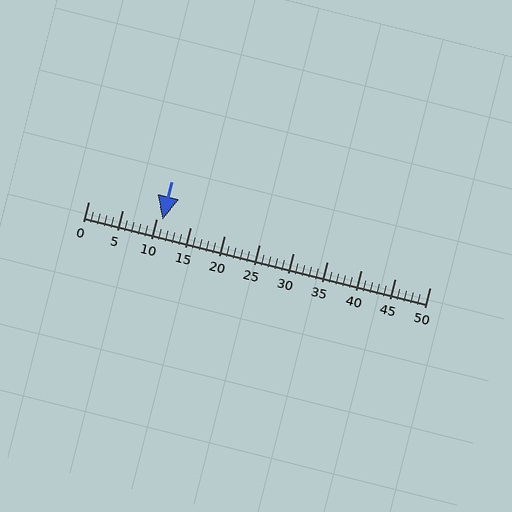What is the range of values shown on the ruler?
The ruler shows values from 0 to 50.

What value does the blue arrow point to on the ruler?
The blue arrow points to approximately 11.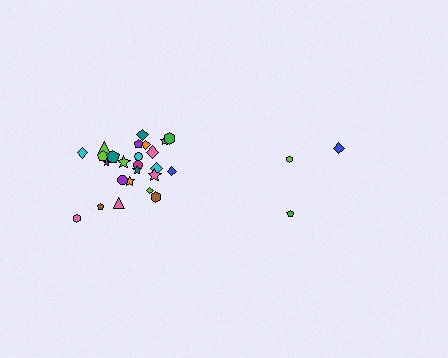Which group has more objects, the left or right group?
The left group.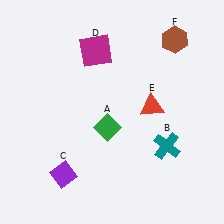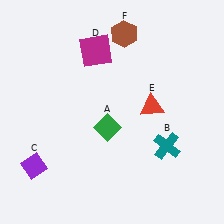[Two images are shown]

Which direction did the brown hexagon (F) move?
The brown hexagon (F) moved left.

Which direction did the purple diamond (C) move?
The purple diamond (C) moved left.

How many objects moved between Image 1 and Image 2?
2 objects moved between the two images.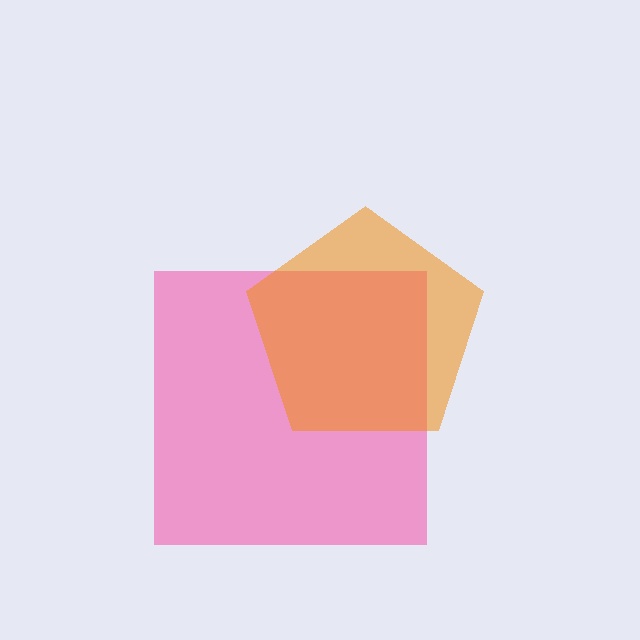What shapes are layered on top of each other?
The layered shapes are: a pink square, an orange pentagon.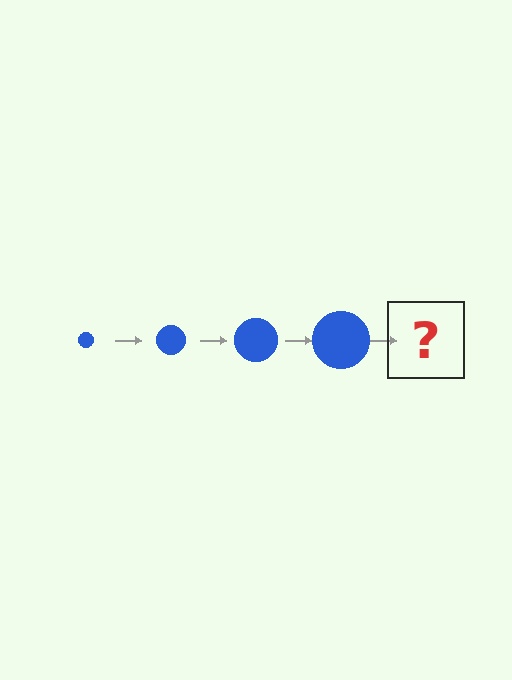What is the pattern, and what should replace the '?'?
The pattern is that the circle gets progressively larger each step. The '?' should be a blue circle, larger than the previous one.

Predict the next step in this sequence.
The next step is a blue circle, larger than the previous one.